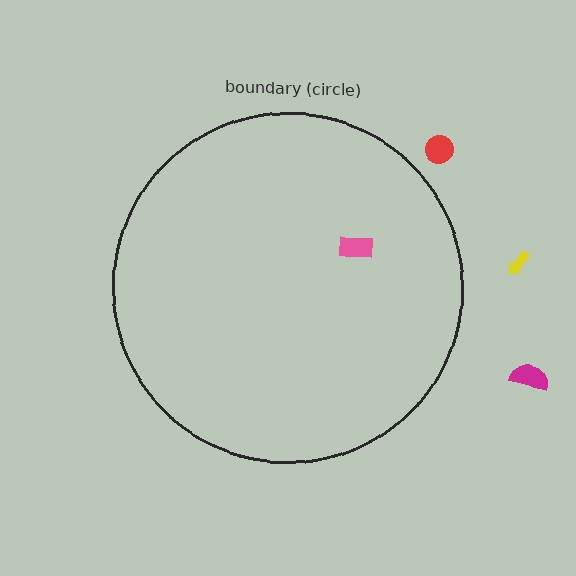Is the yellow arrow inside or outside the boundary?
Outside.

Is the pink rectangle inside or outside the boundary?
Inside.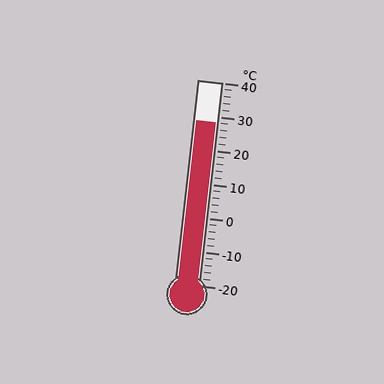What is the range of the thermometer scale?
The thermometer scale ranges from -20°C to 40°C.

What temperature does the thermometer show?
The thermometer shows approximately 28°C.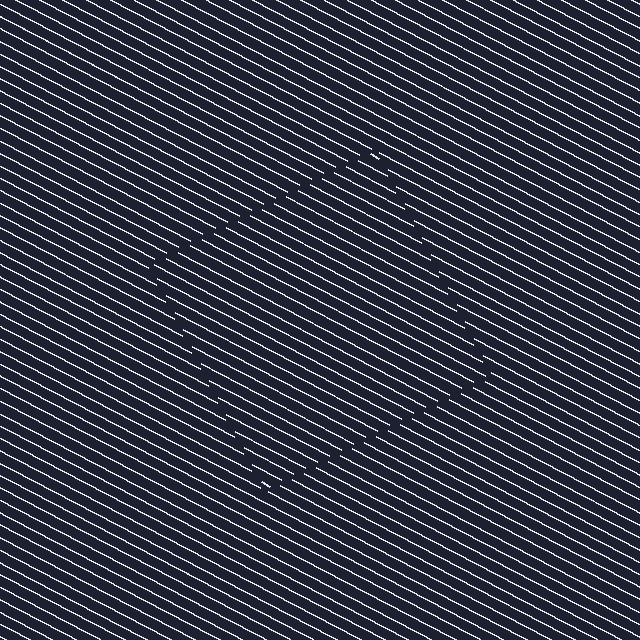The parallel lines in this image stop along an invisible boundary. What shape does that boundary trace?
An illusory square. The interior of the shape contains the same grating, shifted by half a period — the contour is defined by the phase discontinuity where line-ends from the inner and outer gratings abut.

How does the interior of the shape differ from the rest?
The interior of the shape contains the same grating, shifted by half a period — the contour is defined by the phase discontinuity where line-ends from the inner and outer gratings abut.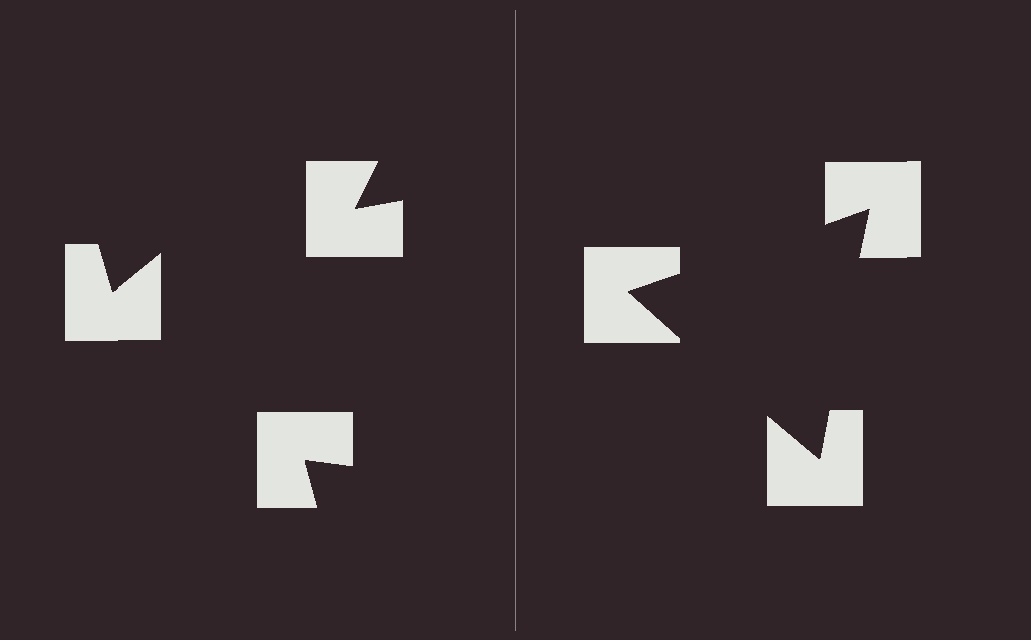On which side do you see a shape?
An illusory triangle appears on the right side. On the left side the wedge cuts are rotated, so no coherent shape forms.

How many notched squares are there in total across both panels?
6 — 3 on each side.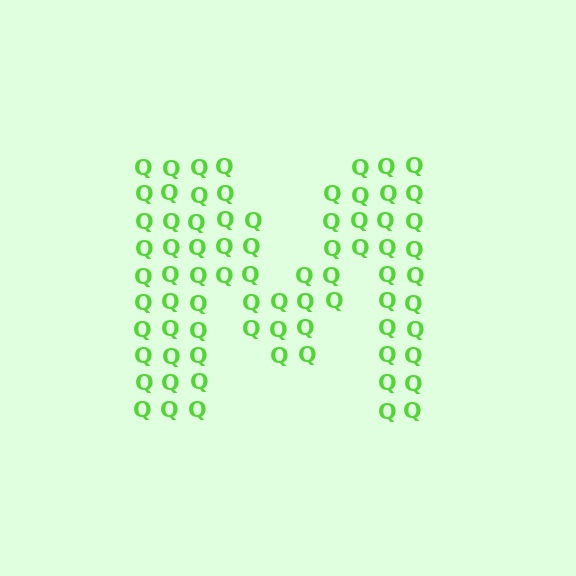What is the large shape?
The large shape is the letter M.